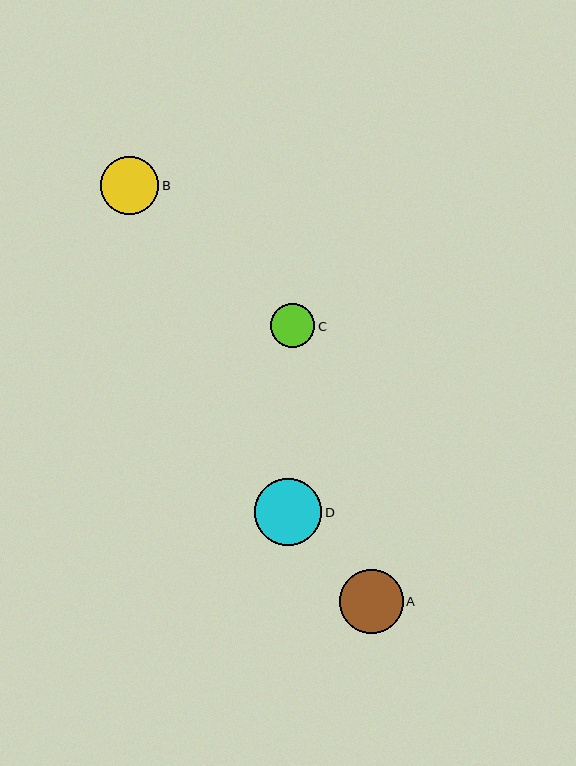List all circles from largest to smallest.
From largest to smallest: D, A, B, C.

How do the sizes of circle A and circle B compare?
Circle A and circle B are approximately the same size.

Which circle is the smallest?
Circle C is the smallest with a size of approximately 44 pixels.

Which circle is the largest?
Circle D is the largest with a size of approximately 67 pixels.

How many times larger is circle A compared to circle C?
Circle A is approximately 1.5 times the size of circle C.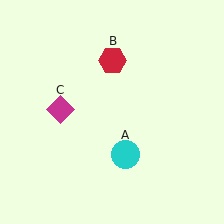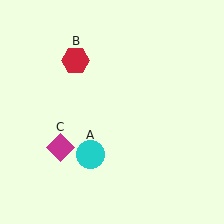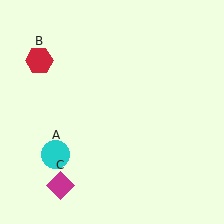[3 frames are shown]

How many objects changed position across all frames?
3 objects changed position: cyan circle (object A), red hexagon (object B), magenta diamond (object C).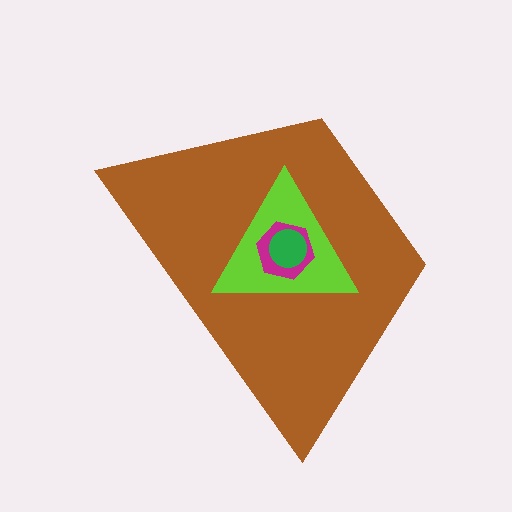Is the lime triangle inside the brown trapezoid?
Yes.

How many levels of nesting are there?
4.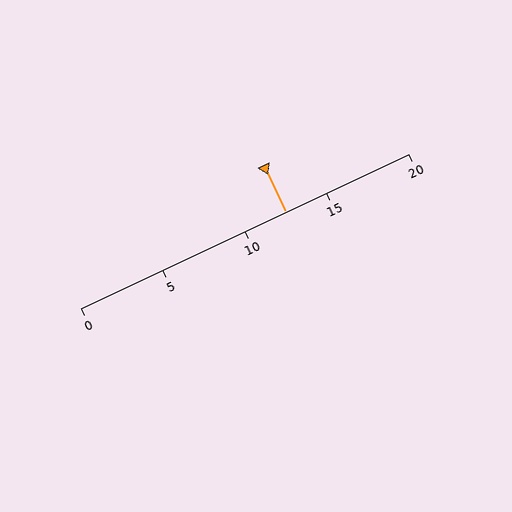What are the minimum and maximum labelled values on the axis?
The axis runs from 0 to 20.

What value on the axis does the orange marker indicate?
The marker indicates approximately 12.5.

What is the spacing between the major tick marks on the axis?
The major ticks are spaced 5 apart.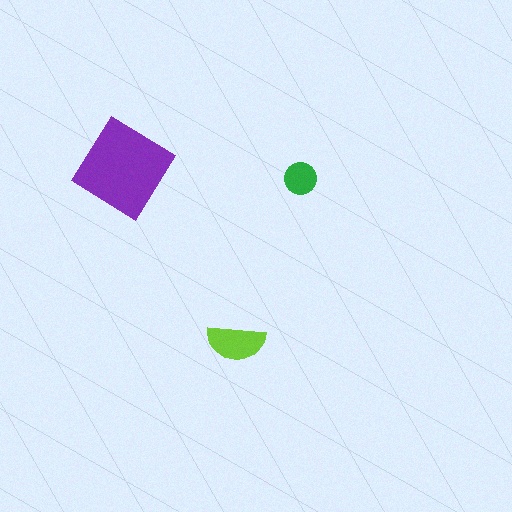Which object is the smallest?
The green circle.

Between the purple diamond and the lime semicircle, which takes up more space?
The purple diamond.